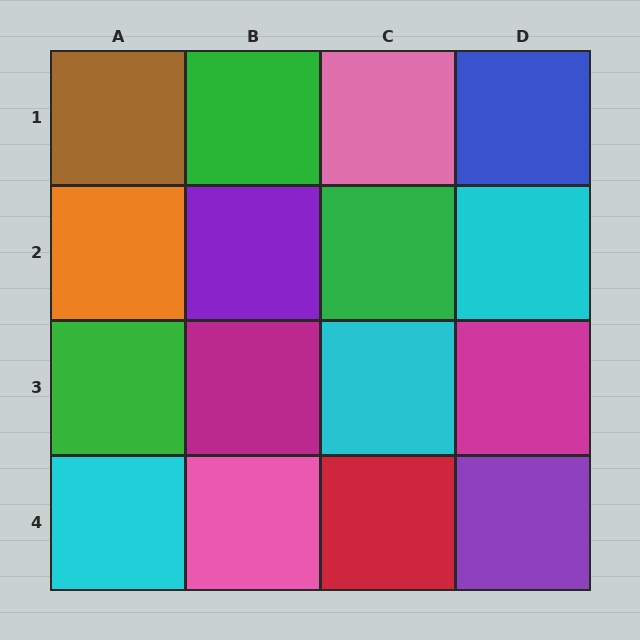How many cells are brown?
1 cell is brown.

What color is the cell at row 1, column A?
Brown.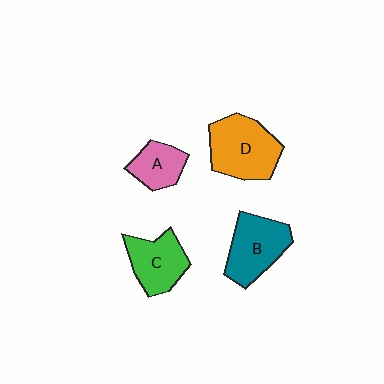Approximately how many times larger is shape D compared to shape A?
Approximately 1.8 times.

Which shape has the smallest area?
Shape A (pink).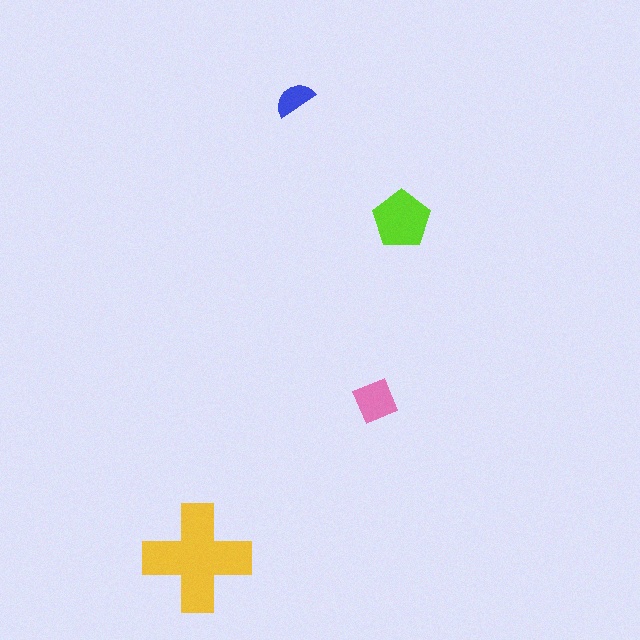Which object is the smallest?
The blue semicircle.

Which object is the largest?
The yellow cross.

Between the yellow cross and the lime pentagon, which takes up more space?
The yellow cross.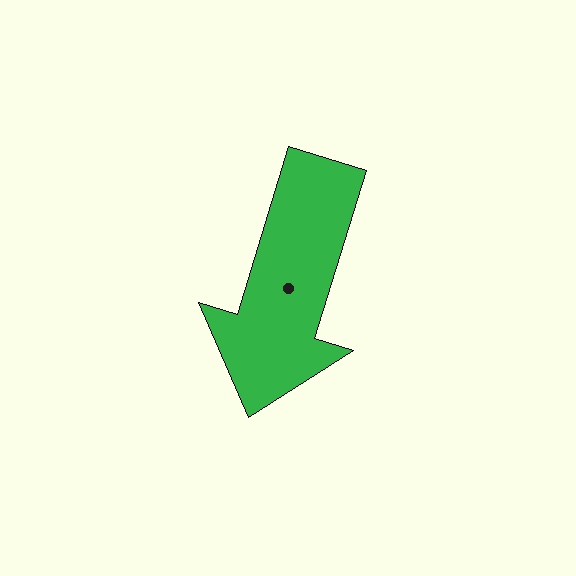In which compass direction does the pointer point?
South.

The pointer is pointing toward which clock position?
Roughly 7 o'clock.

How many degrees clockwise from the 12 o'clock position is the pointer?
Approximately 197 degrees.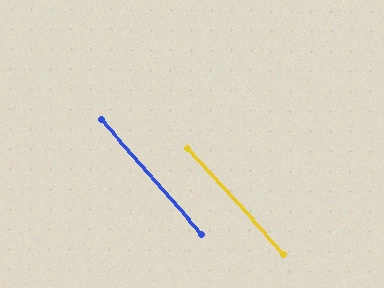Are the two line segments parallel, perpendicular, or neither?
Parallel — their directions differ by only 1.3°.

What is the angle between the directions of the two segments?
Approximately 1 degree.